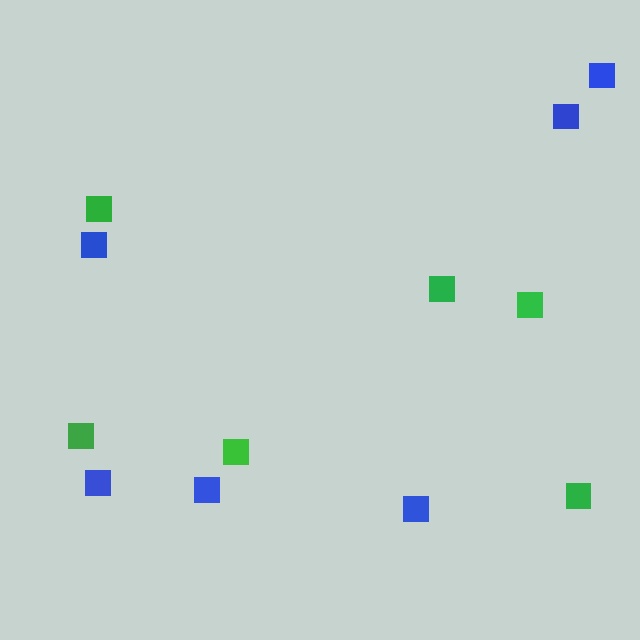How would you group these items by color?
There are 2 groups: one group of green squares (6) and one group of blue squares (6).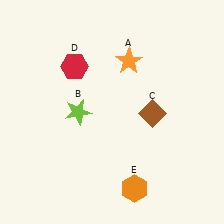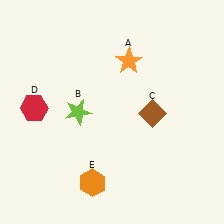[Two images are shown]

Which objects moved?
The objects that moved are: the red hexagon (D), the orange hexagon (E).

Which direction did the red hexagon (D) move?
The red hexagon (D) moved down.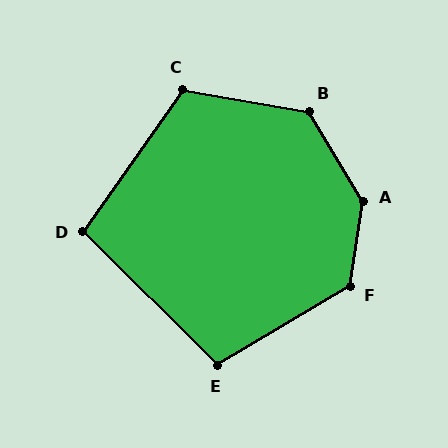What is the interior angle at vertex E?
Approximately 105 degrees (obtuse).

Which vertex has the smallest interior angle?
D, at approximately 100 degrees.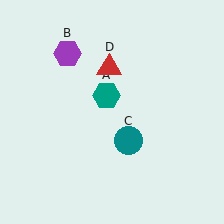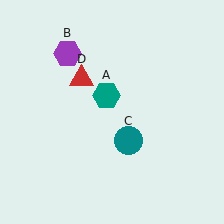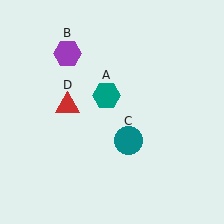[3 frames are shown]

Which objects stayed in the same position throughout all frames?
Teal hexagon (object A) and purple hexagon (object B) and teal circle (object C) remained stationary.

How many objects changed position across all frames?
1 object changed position: red triangle (object D).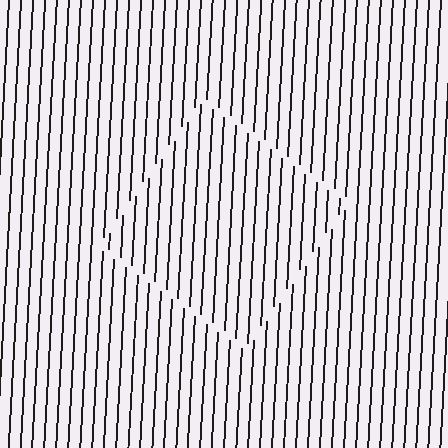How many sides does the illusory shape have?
4 sides — the line-ends trace a square.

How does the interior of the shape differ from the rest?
The interior of the shape contains the same grating, shifted by half a period — the contour is defined by the phase discontinuity where line-ends from the inner and outer gratings abut.